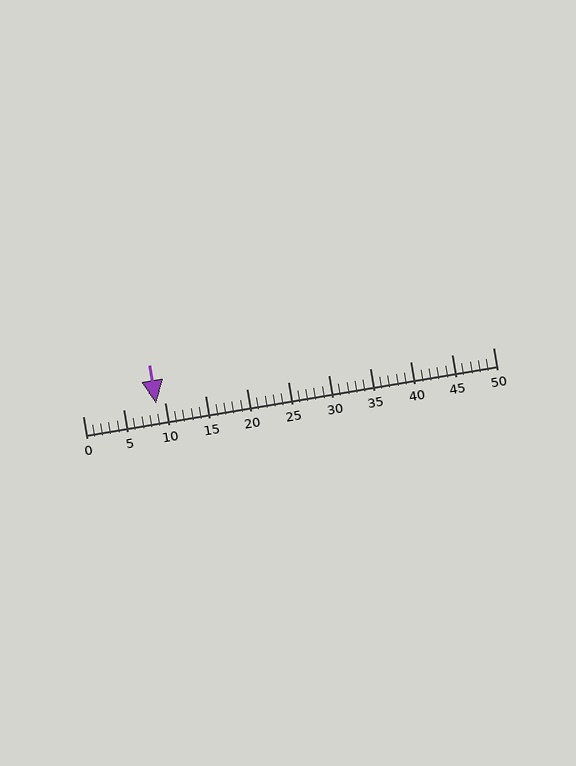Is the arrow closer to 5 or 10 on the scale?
The arrow is closer to 10.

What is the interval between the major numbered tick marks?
The major tick marks are spaced 5 units apart.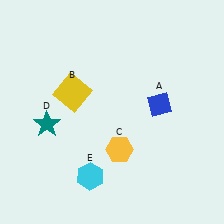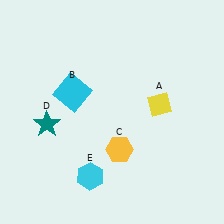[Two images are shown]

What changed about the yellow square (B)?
In Image 1, B is yellow. In Image 2, it changed to cyan.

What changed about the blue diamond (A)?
In Image 1, A is blue. In Image 2, it changed to yellow.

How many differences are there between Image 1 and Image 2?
There are 2 differences between the two images.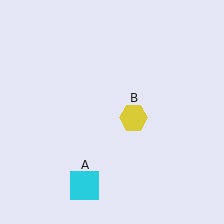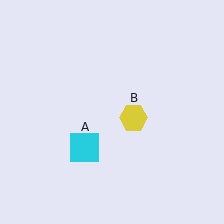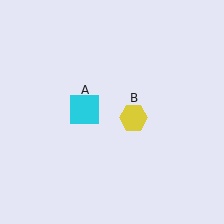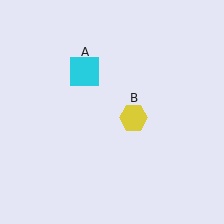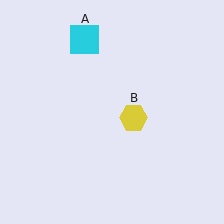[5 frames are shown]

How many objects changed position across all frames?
1 object changed position: cyan square (object A).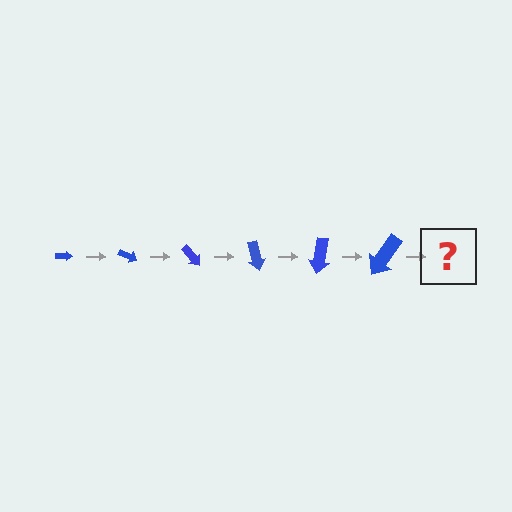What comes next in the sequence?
The next element should be an arrow, larger than the previous one and rotated 150 degrees from the start.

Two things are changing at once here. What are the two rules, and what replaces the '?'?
The two rules are that the arrow grows larger each step and it rotates 25 degrees each step. The '?' should be an arrow, larger than the previous one and rotated 150 degrees from the start.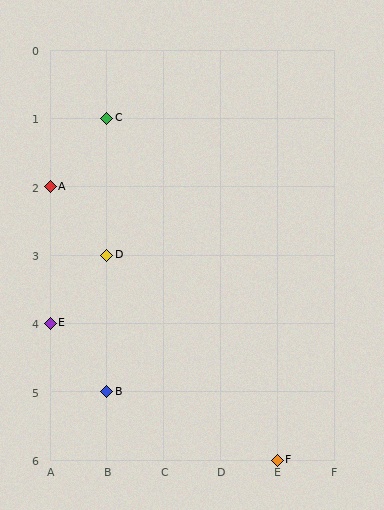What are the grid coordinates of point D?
Point D is at grid coordinates (B, 3).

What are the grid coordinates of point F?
Point F is at grid coordinates (E, 6).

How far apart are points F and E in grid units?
Points F and E are 4 columns and 2 rows apart (about 4.5 grid units diagonally).